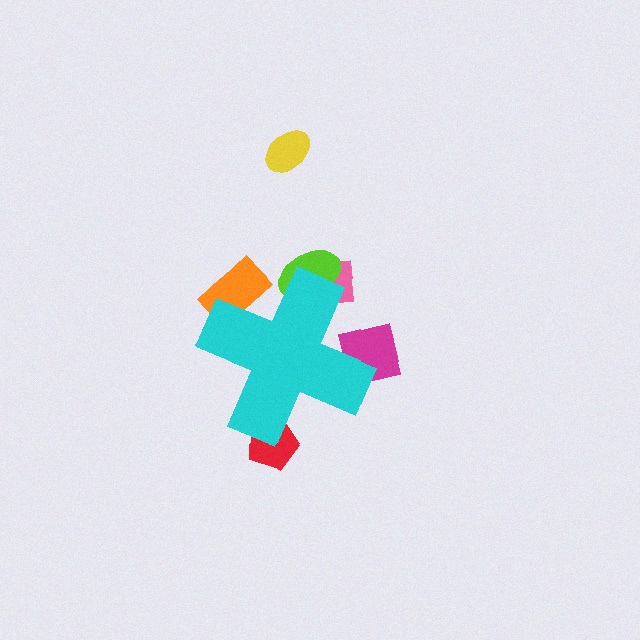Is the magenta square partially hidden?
Yes, the magenta square is partially hidden behind the cyan cross.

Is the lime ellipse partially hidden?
Yes, the lime ellipse is partially hidden behind the cyan cross.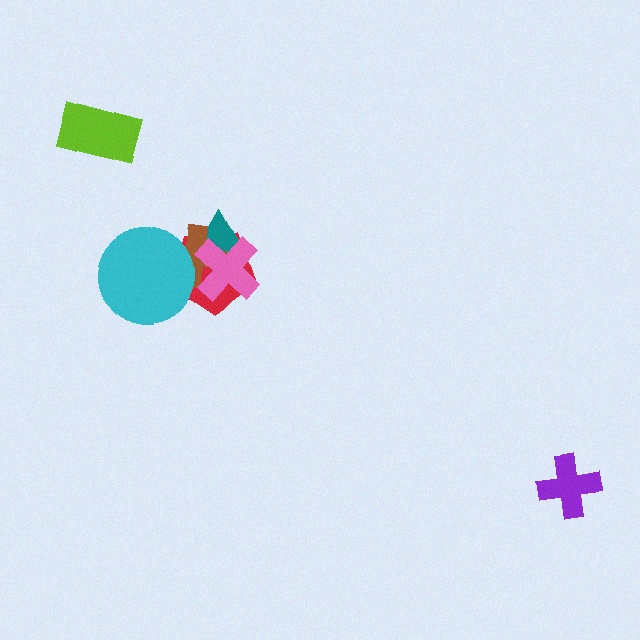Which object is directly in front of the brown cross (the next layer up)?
The pink cross is directly in front of the brown cross.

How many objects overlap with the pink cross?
3 objects overlap with the pink cross.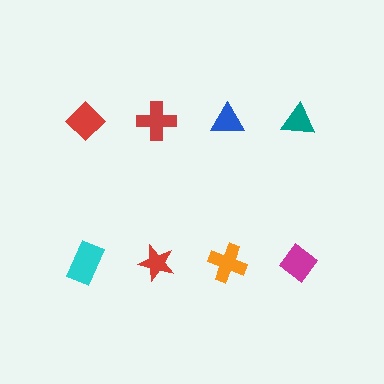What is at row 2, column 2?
A red star.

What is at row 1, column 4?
A teal triangle.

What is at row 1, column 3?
A blue triangle.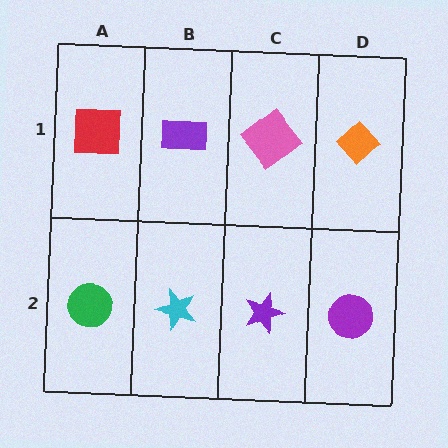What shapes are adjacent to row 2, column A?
A red square (row 1, column A), a cyan star (row 2, column B).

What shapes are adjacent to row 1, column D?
A purple circle (row 2, column D), a pink diamond (row 1, column C).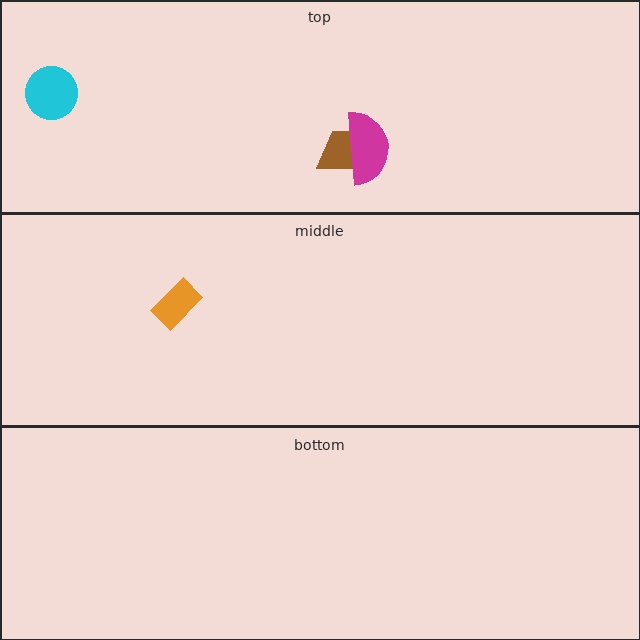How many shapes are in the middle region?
1.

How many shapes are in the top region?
3.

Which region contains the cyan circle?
The top region.